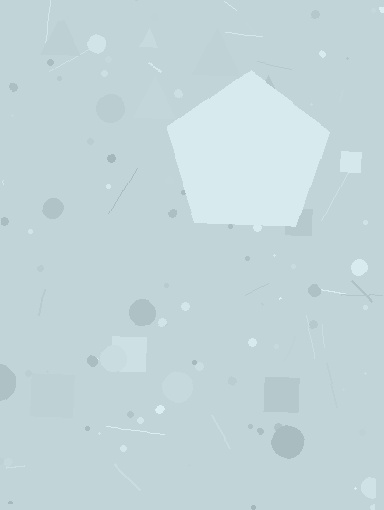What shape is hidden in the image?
A pentagon is hidden in the image.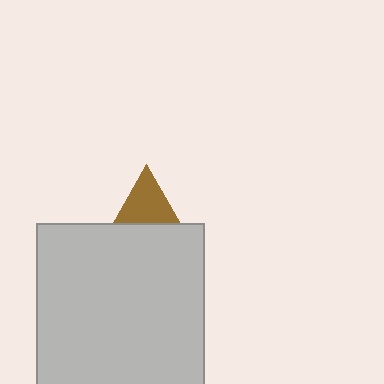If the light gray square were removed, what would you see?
You would see the complete brown triangle.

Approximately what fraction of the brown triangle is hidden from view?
Roughly 65% of the brown triangle is hidden behind the light gray square.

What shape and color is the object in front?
The object in front is a light gray square.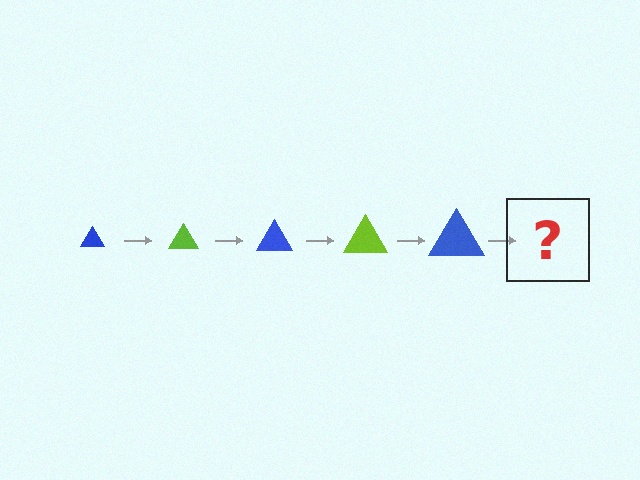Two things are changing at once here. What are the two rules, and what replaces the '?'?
The two rules are that the triangle grows larger each step and the color cycles through blue and lime. The '?' should be a lime triangle, larger than the previous one.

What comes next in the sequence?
The next element should be a lime triangle, larger than the previous one.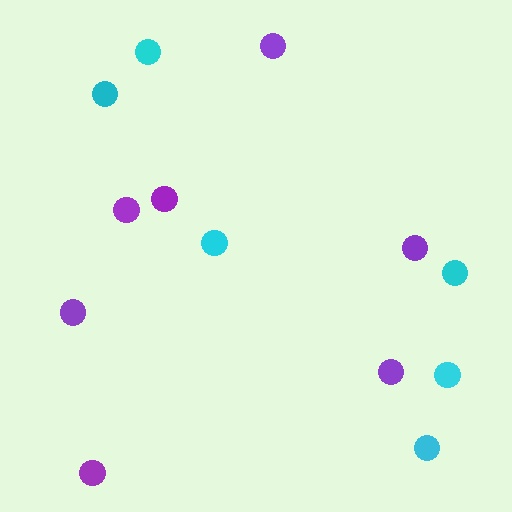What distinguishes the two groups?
There are 2 groups: one group of purple circles (7) and one group of cyan circles (6).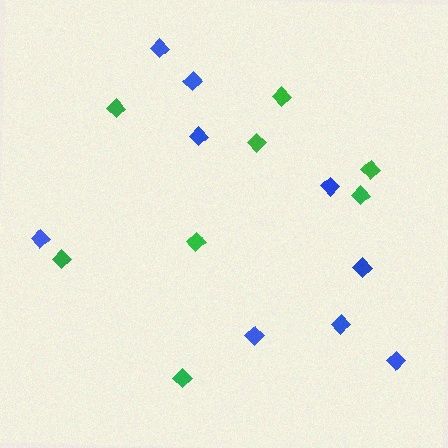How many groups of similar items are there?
There are 2 groups: one group of blue diamonds (9) and one group of green diamonds (8).